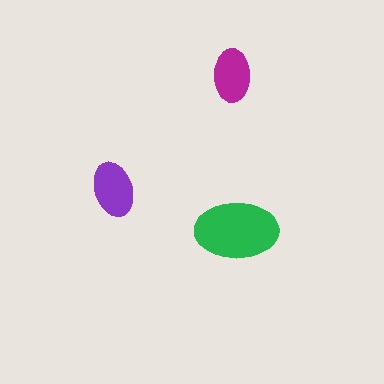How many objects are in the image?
There are 3 objects in the image.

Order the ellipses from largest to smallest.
the green one, the purple one, the magenta one.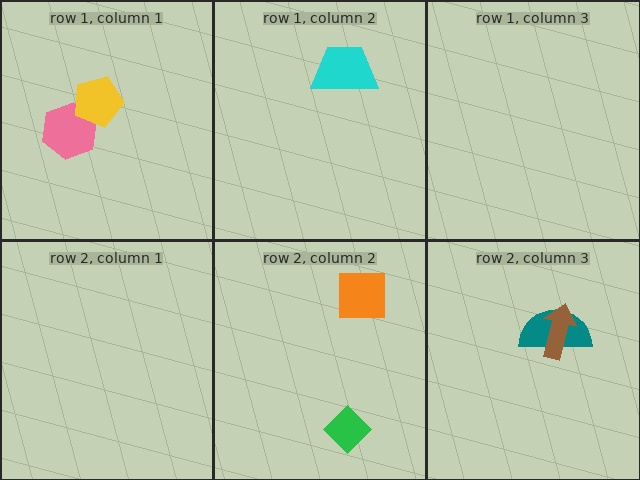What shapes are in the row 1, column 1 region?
The pink hexagon, the yellow pentagon.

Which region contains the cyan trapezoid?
The row 1, column 2 region.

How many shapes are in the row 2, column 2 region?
2.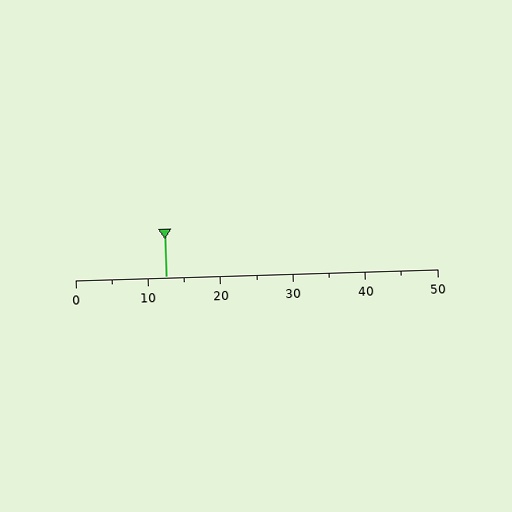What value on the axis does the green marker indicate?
The marker indicates approximately 12.5.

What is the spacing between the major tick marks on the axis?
The major ticks are spaced 10 apart.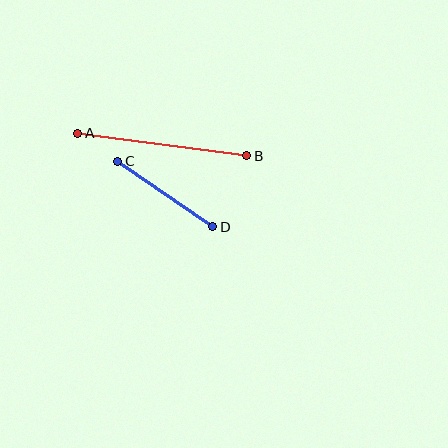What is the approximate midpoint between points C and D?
The midpoint is at approximately (165, 194) pixels.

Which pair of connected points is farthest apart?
Points A and B are farthest apart.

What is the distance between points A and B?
The distance is approximately 170 pixels.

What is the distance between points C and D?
The distance is approximately 115 pixels.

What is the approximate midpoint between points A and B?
The midpoint is at approximately (162, 145) pixels.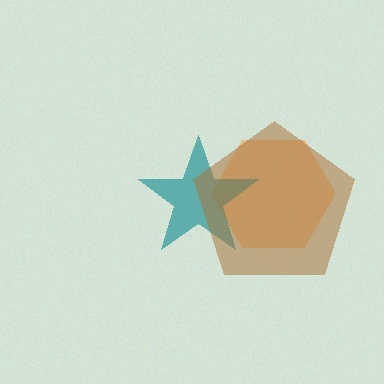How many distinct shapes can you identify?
There are 3 distinct shapes: an orange hexagon, a teal star, a brown pentagon.